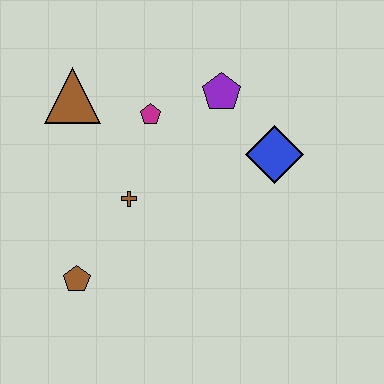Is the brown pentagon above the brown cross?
No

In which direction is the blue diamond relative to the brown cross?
The blue diamond is to the right of the brown cross.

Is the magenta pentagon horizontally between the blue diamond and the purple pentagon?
No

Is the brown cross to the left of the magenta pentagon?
Yes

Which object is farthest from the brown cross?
The blue diamond is farthest from the brown cross.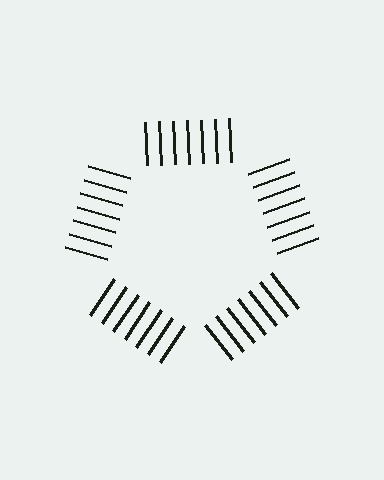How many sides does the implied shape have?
5 sides — the line-ends trace a pentagon.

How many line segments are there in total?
35 — 7 along each of the 5 edges.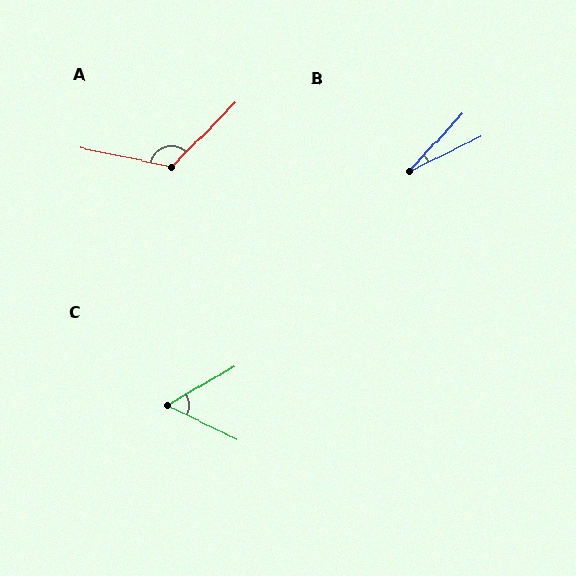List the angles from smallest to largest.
B (21°), C (56°), A (123°).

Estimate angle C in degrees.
Approximately 56 degrees.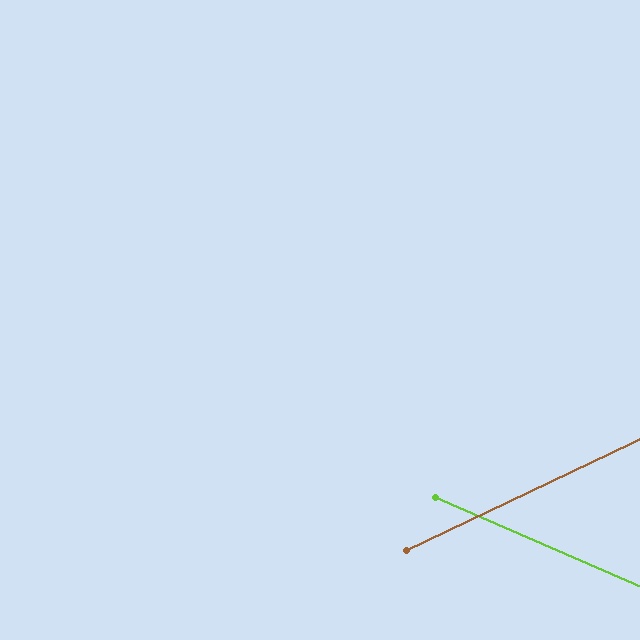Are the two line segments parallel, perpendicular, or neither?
Neither parallel nor perpendicular — they differ by about 49°.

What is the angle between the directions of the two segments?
Approximately 49 degrees.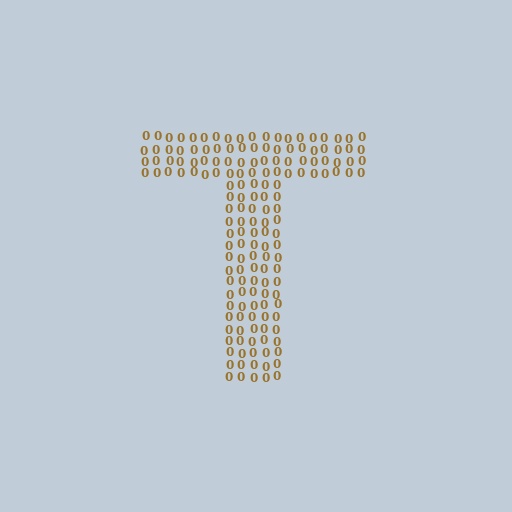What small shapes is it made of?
It is made of small digit 0's.